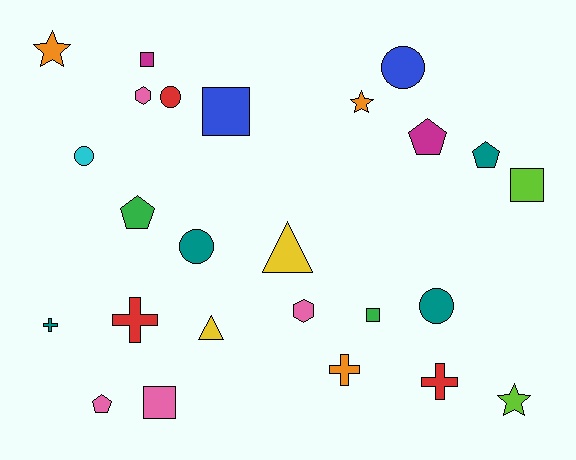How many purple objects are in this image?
There are no purple objects.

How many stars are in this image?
There are 3 stars.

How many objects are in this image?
There are 25 objects.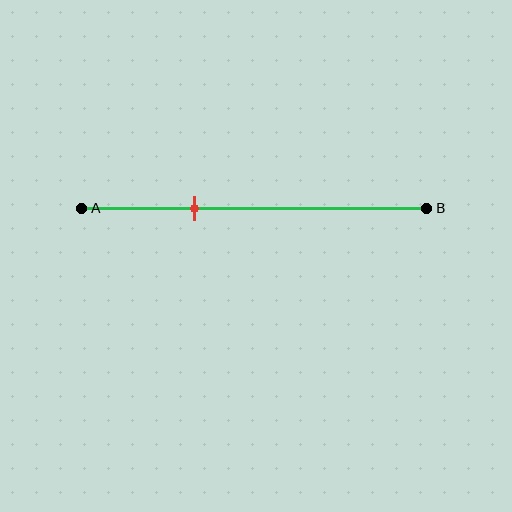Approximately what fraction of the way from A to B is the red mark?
The red mark is approximately 35% of the way from A to B.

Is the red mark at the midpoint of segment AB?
No, the mark is at about 35% from A, not at the 50% midpoint.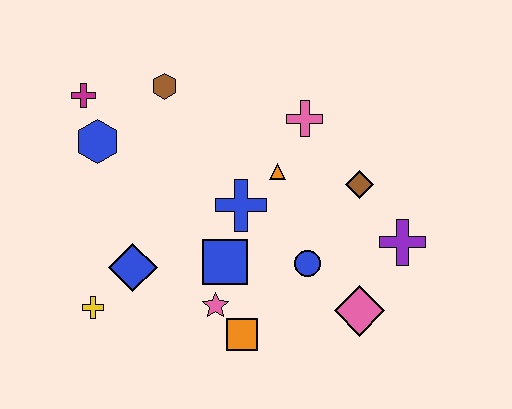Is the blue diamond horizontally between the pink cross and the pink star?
No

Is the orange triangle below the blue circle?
No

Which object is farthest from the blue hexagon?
The purple cross is farthest from the blue hexagon.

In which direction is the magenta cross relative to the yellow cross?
The magenta cross is above the yellow cross.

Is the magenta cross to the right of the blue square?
No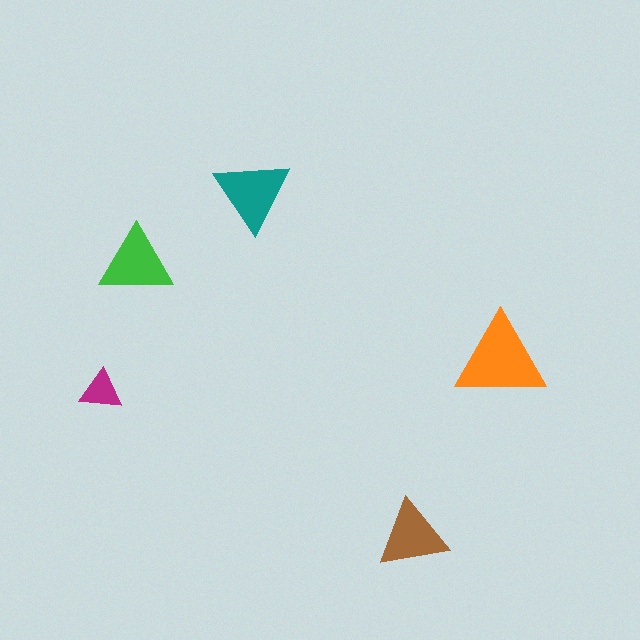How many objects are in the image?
There are 5 objects in the image.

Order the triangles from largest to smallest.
the orange one, the teal one, the green one, the brown one, the magenta one.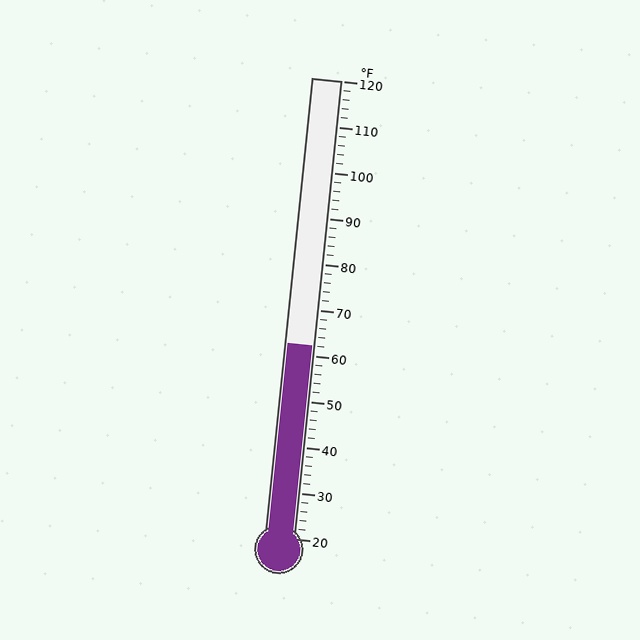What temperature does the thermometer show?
The thermometer shows approximately 62°F.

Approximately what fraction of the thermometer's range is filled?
The thermometer is filled to approximately 40% of its range.